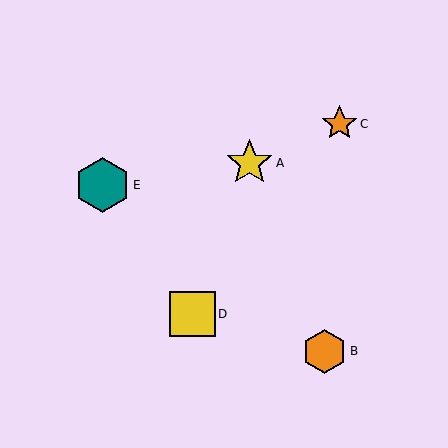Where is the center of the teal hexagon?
The center of the teal hexagon is at (103, 185).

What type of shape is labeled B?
Shape B is an orange hexagon.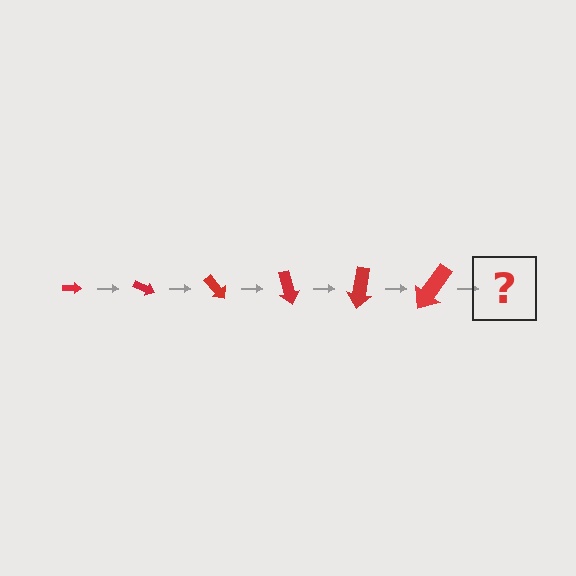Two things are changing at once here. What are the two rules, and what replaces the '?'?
The two rules are that the arrow grows larger each step and it rotates 25 degrees each step. The '?' should be an arrow, larger than the previous one and rotated 150 degrees from the start.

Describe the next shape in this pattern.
It should be an arrow, larger than the previous one and rotated 150 degrees from the start.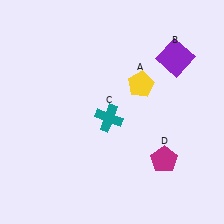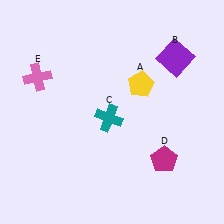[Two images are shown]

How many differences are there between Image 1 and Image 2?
There is 1 difference between the two images.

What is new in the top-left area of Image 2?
A pink cross (E) was added in the top-left area of Image 2.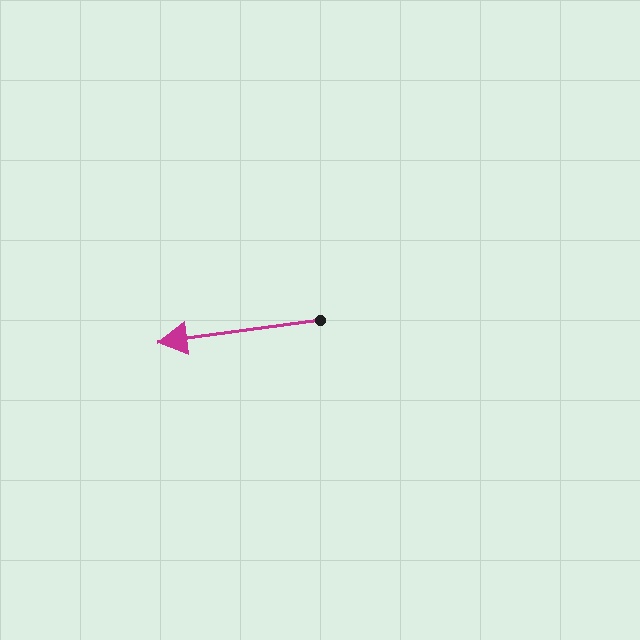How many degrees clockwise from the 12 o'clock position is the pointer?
Approximately 262 degrees.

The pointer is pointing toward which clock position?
Roughly 9 o'clock.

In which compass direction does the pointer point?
West.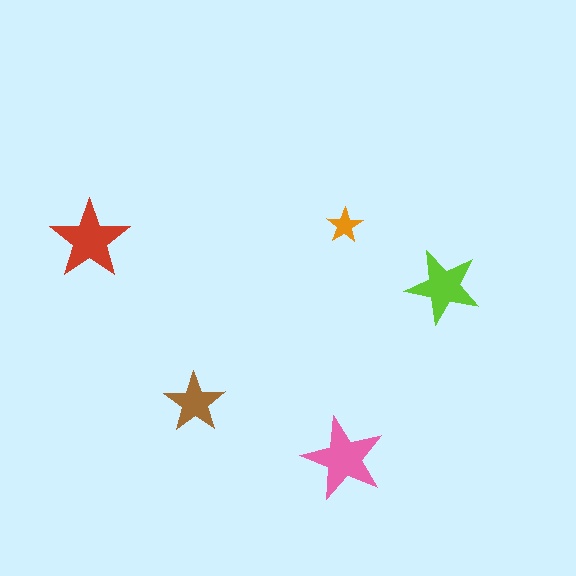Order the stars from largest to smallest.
the pink one, the red one, the lime one, the brown one, the orange one.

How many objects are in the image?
There are 5 objects in the image.